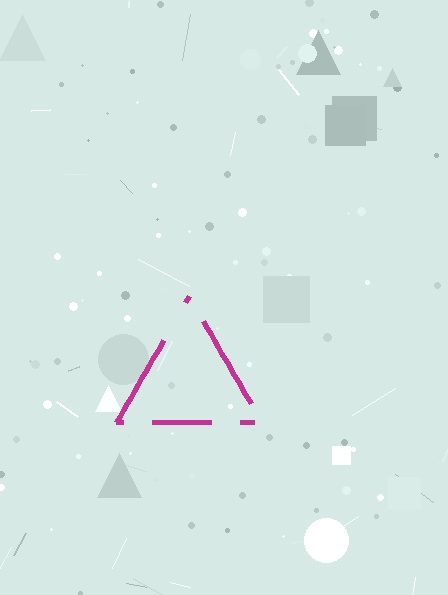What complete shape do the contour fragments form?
The contour fragments form a triangle.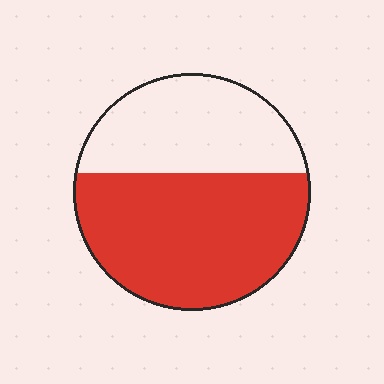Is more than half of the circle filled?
Yes.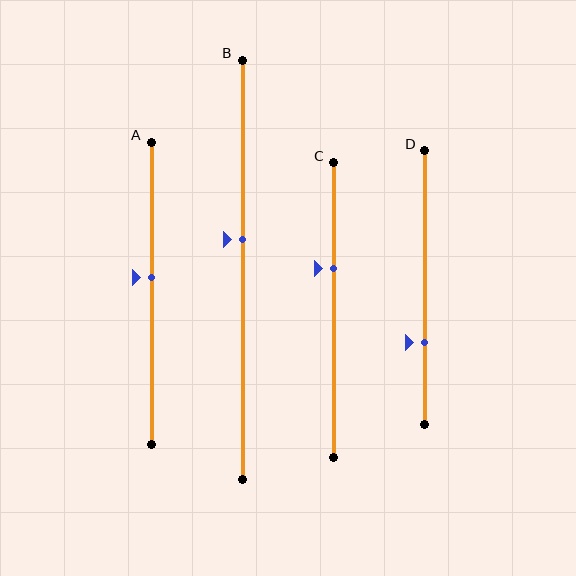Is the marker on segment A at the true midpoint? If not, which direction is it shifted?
No, the marker on segment A is shifted upward by about 5% of the segment length.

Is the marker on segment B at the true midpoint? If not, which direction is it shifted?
No, the marker on segment B is shifted upward by about 7% of the segment length.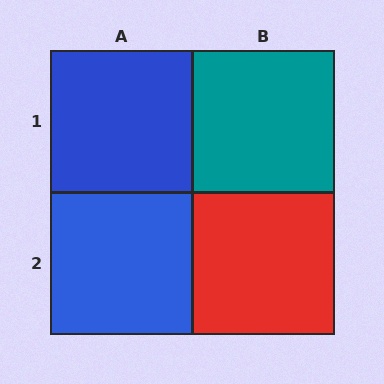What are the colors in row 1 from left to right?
Blue, teal.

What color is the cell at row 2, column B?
Red.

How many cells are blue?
2 cells are blue.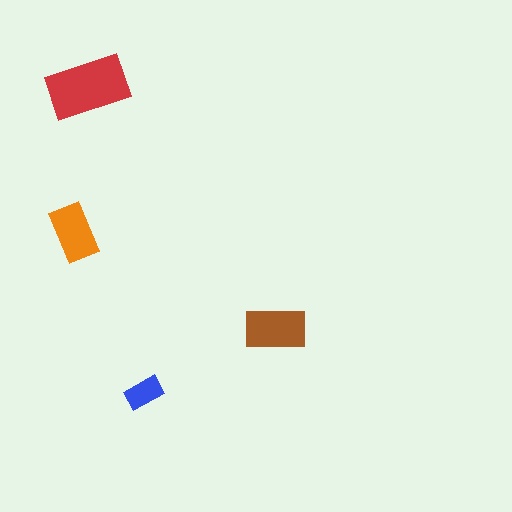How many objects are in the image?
There are 4 objects in the image.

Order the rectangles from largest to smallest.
the red one, the brown one, the orange one, the blue one.